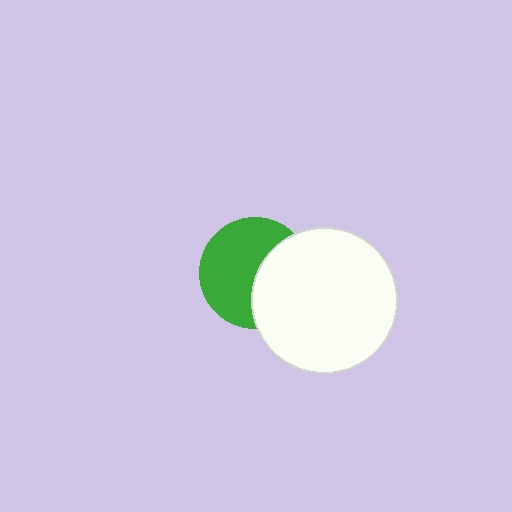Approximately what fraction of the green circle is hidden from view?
Roughly 40% of the green circle is hidden behind the white circle.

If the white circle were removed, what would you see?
You would see the complete green circle.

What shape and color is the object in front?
The object in front is a white circle.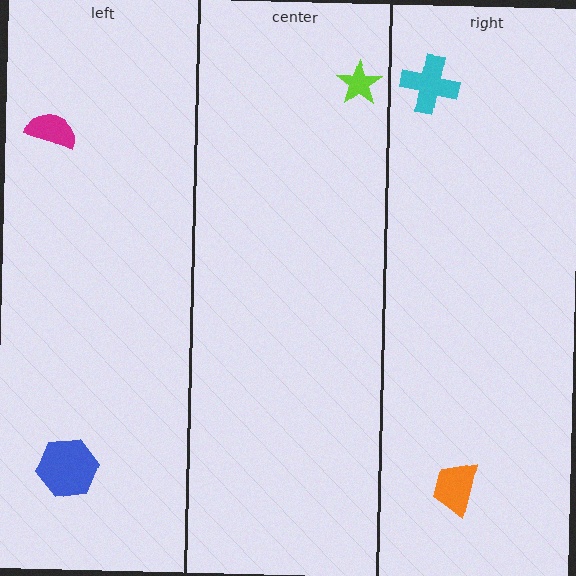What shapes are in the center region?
The lime star.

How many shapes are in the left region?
2.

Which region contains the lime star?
The center region.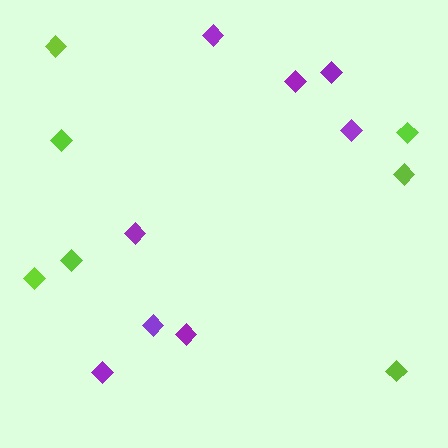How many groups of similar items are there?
There are 2 groups: one group of lime diamonds (7) and one group of purple diamonds (8).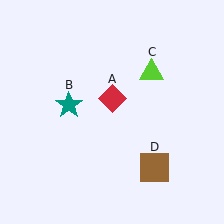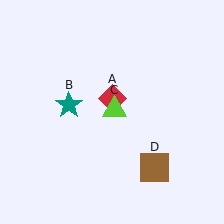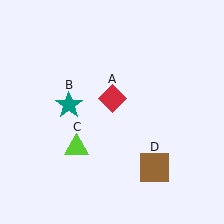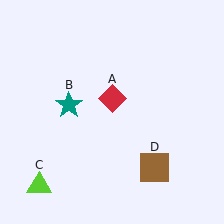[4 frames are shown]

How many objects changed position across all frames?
1 object changed position: lime triangle (object C).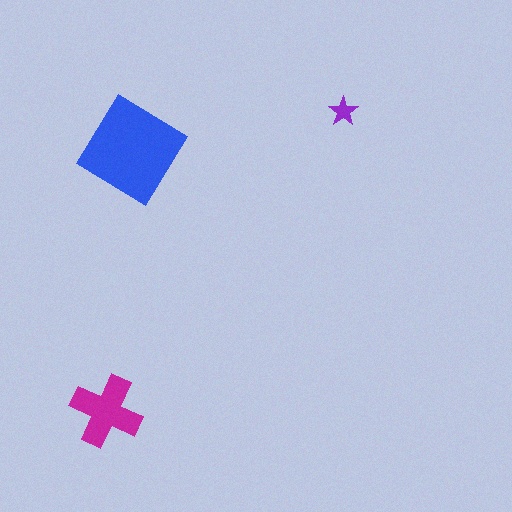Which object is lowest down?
The magenta cross is bottommost.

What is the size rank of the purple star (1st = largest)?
3rd.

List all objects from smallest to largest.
The purple star, the magenta cross, the blue diamond.